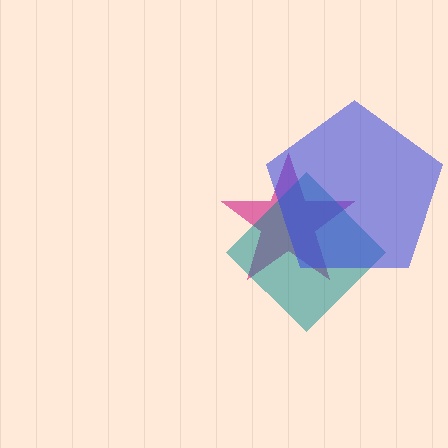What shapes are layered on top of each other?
The layered shapes are: a magenta star, a teal diamond, a blue pentagon.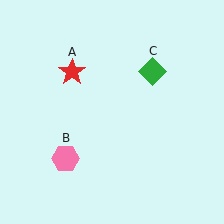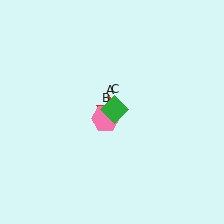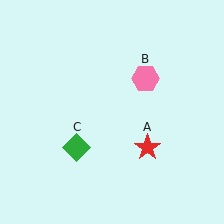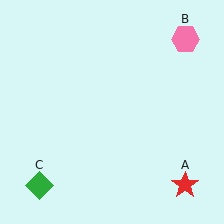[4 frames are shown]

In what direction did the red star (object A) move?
The red star (object A) moved down and to the right.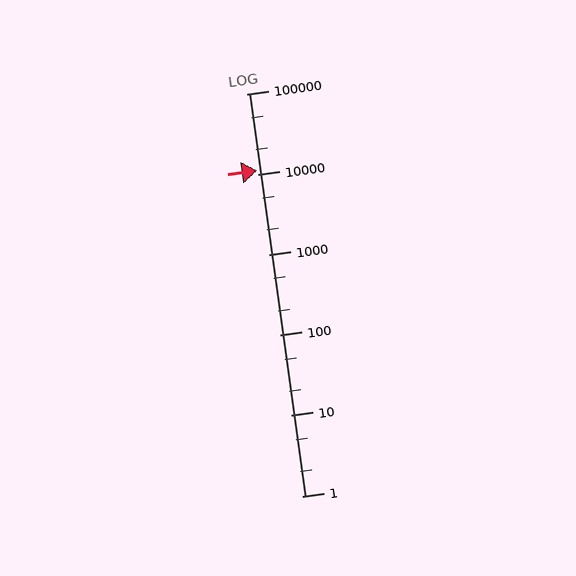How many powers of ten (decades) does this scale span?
The scale spans 5 decades, from 1 to 100000.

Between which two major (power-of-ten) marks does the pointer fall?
The pointer is between 10000 and 100000.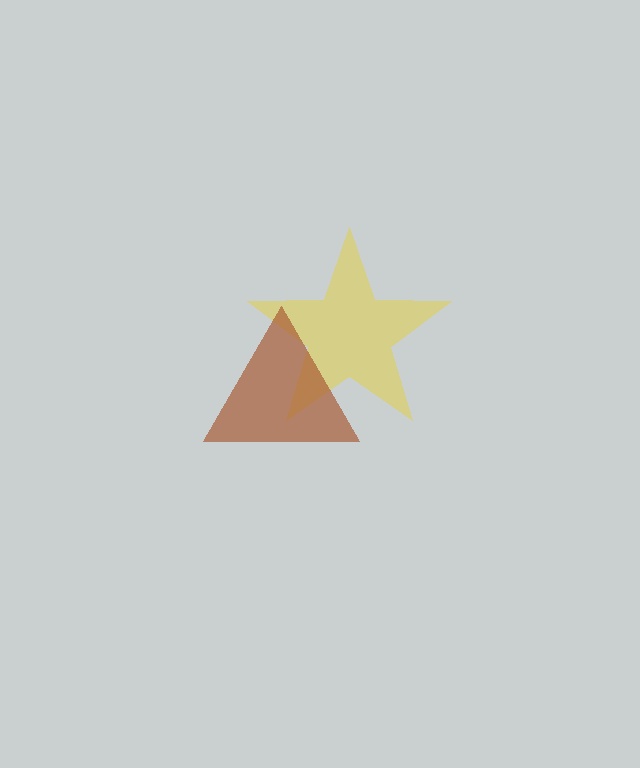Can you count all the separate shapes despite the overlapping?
Yes, there are 2 separate shapes.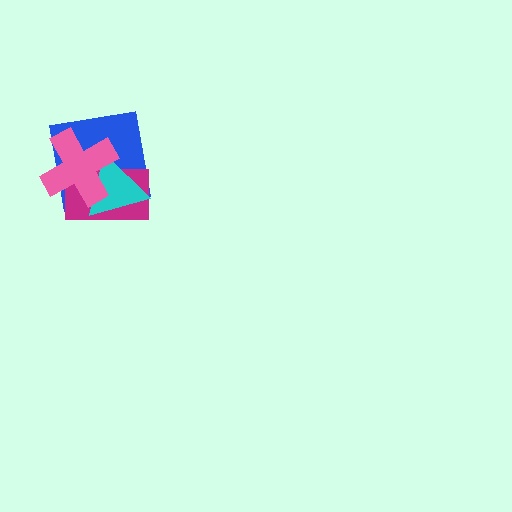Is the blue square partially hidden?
Yes, it is partially covered by another shape.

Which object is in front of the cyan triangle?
The pink cross is in front of the cyan triangle.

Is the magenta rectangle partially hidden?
Yes, it is partially covered by another shape.